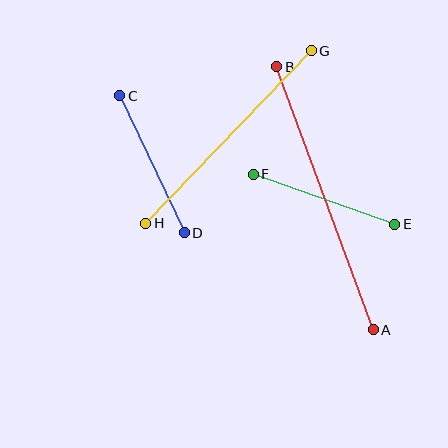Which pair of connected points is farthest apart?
Points A and B are farthest apart.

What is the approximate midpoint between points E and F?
The midpoint is at approximately (324, 199) pixels.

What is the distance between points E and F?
The distance is approximately 150 pixels.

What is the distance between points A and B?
The distance is approximately 280 pixels.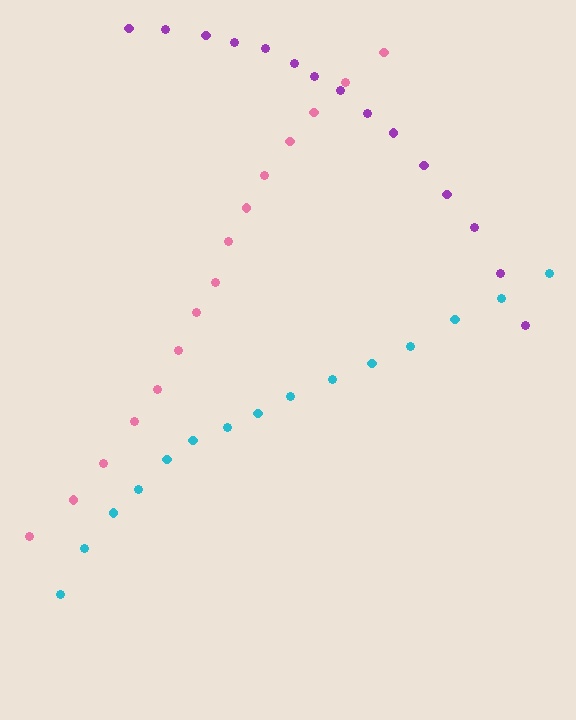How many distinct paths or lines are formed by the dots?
There are 3 distinct paths.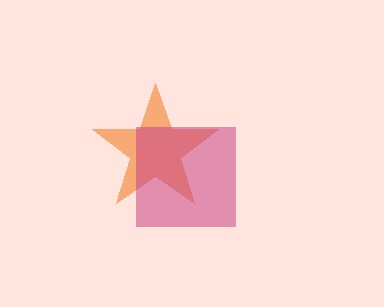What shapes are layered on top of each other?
The layered shapes are: an orange star, a magenta square.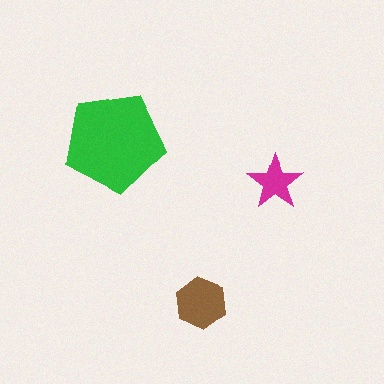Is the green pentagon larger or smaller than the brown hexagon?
Larger.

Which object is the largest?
The green pentagon.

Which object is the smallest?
The magenta star.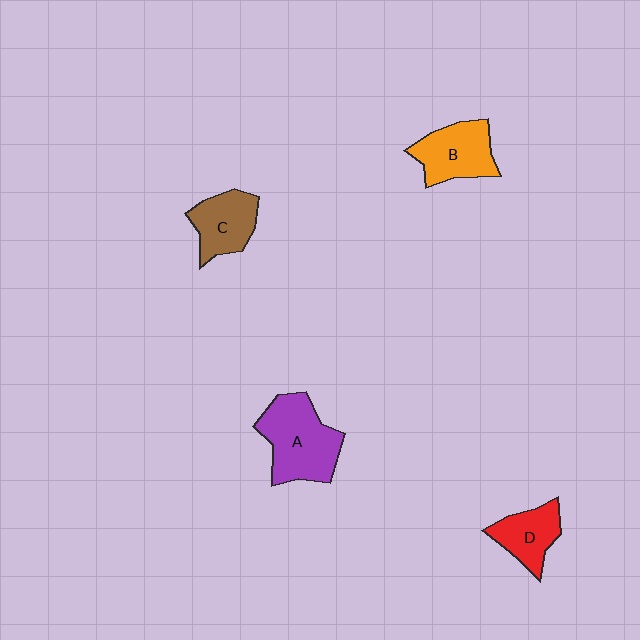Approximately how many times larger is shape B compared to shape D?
Approximately 1.3 times.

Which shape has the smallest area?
Shape D (red).